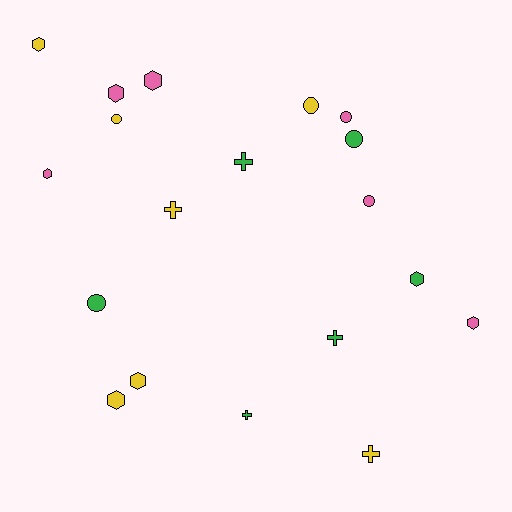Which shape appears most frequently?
Hexagon, with 8 objects.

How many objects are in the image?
There are 19 objects.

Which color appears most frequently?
Yellow, with 7 objects.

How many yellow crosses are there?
There are 2 yellow crosses.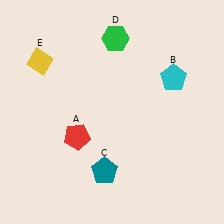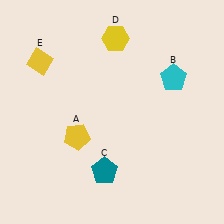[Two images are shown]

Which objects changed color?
A changed from red to yellow. D changed from green to yellow.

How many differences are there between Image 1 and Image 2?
There are 2 differences between the two images.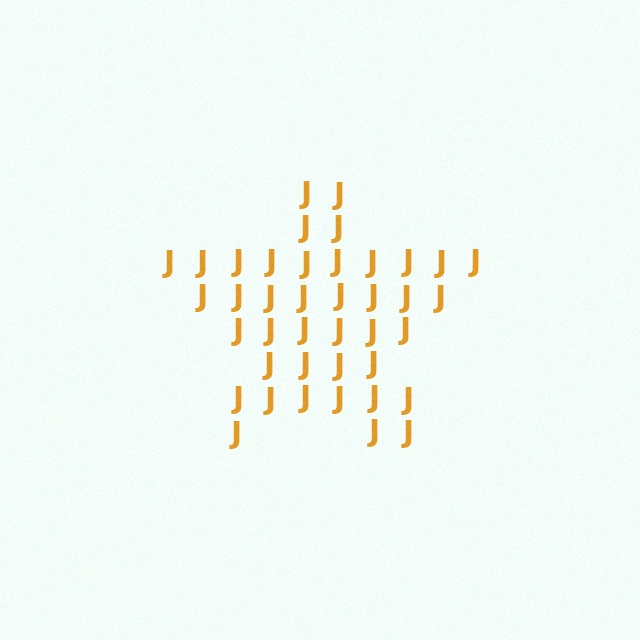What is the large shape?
The large shape is a star.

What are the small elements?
The small elements are letter J's.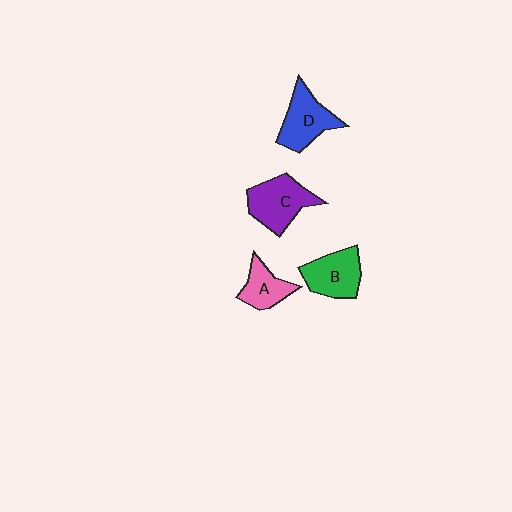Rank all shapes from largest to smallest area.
From largest to smallest: C (purple), D (blue), B (green), A (pink).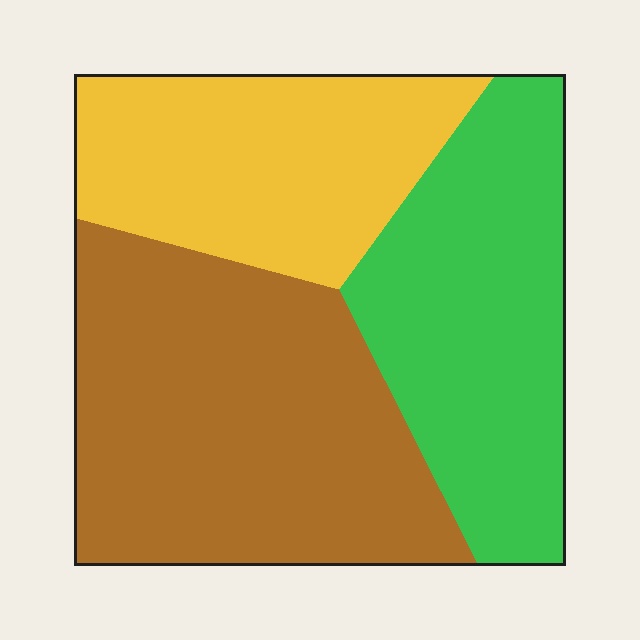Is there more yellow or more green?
Green.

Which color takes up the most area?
Brown, at roughly 40%.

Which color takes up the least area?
Yellow, at roughly 25%.